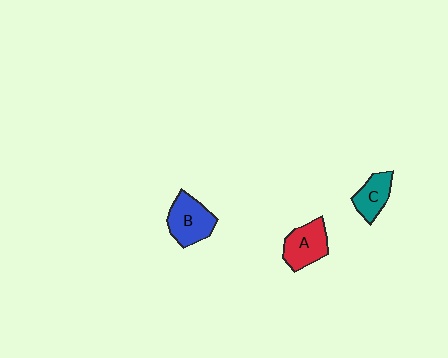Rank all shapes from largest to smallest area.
From largest to smallest: B (blue), A (red), C (teal).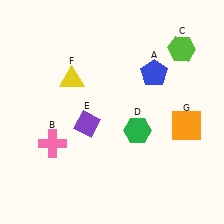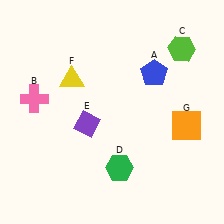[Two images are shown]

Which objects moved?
The objects that moved are: the pink cross (B), the green hexagon (D).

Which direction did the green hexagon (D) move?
The green hexagon (D) moved down.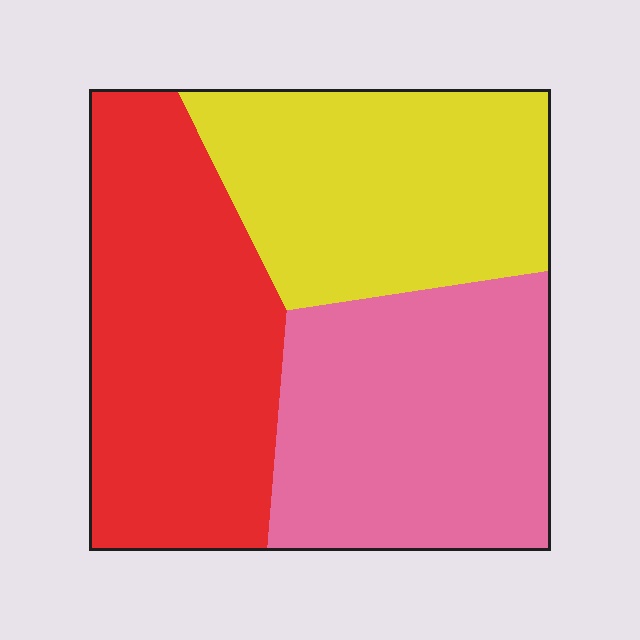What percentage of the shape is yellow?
Yellow takes up about one third (1/3) of the shape.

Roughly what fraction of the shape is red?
Red takes up between a third and a half of the shape.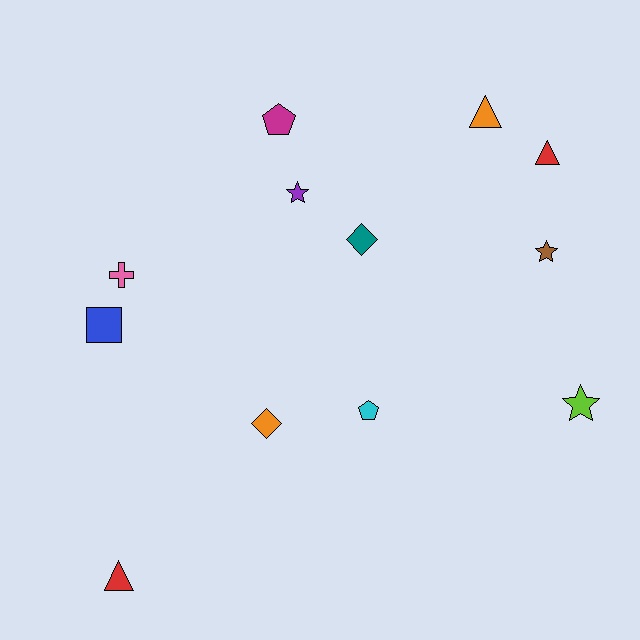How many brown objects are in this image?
There is 1 brown object.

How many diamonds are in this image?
There are 2 diamonds.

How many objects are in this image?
There are 12 objects.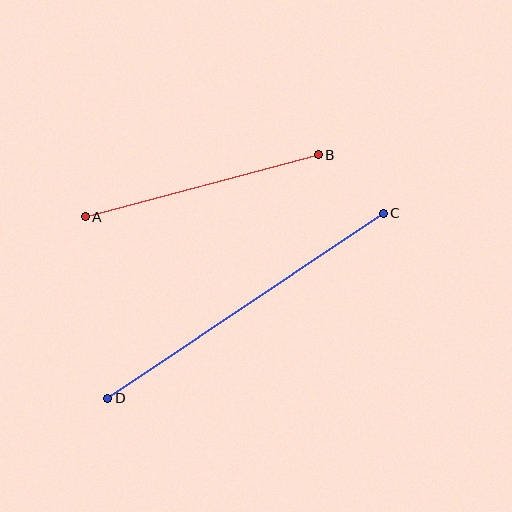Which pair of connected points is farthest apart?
Points C and D are farthest apart.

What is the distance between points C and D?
The distance is approximately 332 pixels.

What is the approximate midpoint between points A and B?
The midpoint is at approximately (202, 186) pixels.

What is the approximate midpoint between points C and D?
The midpoint is at approximately (246, 306) pixels.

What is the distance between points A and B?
The distance is approximately 241 pixels.